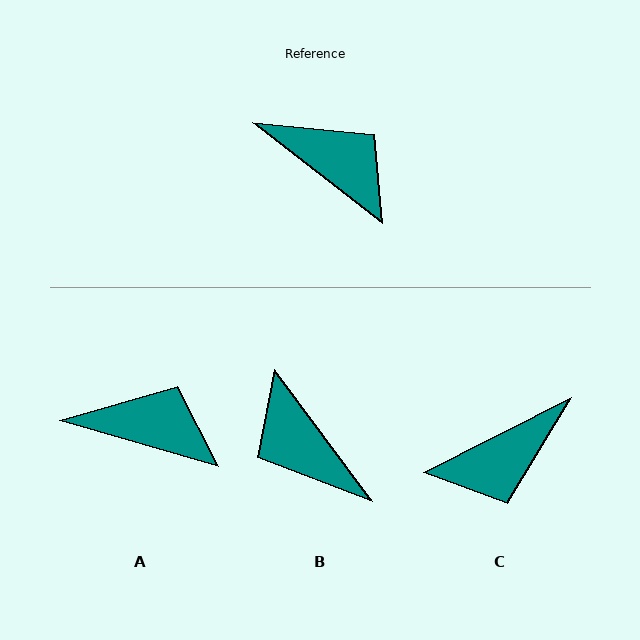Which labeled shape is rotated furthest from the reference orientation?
B, about 165 degrees away.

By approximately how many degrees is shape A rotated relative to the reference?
Approximately 22 degrees counter-clockwise.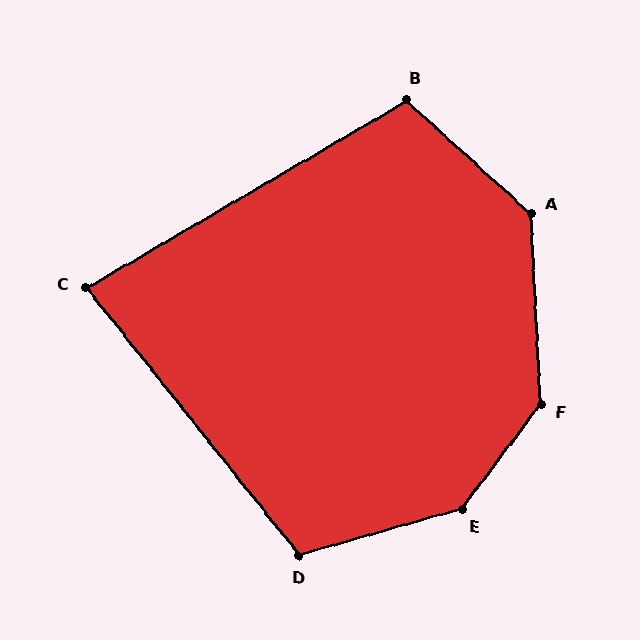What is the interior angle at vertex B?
Approximately 107 degrees (obtuse).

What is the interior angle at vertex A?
Approximately 135 degrees (obtuse).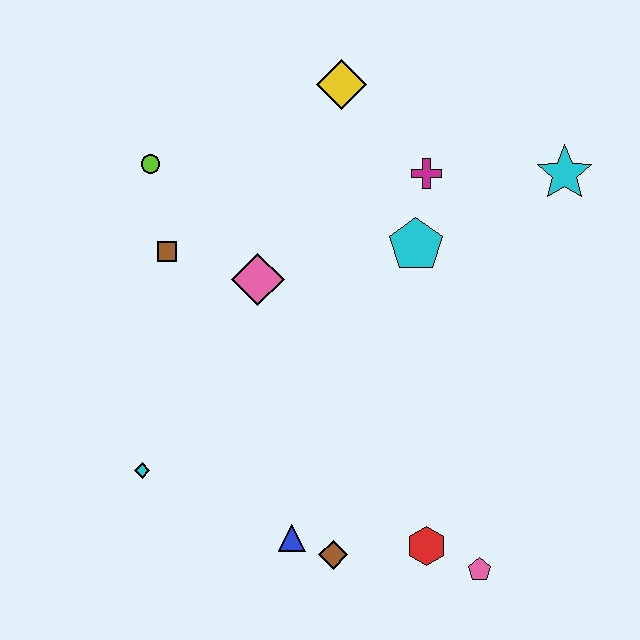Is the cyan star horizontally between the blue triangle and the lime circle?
No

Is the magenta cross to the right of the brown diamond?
Yes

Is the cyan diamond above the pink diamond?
No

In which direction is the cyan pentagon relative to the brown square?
The cyan pentagon is to the right of the brown square.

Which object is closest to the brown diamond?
The blue triangle is closest to the brown diamond.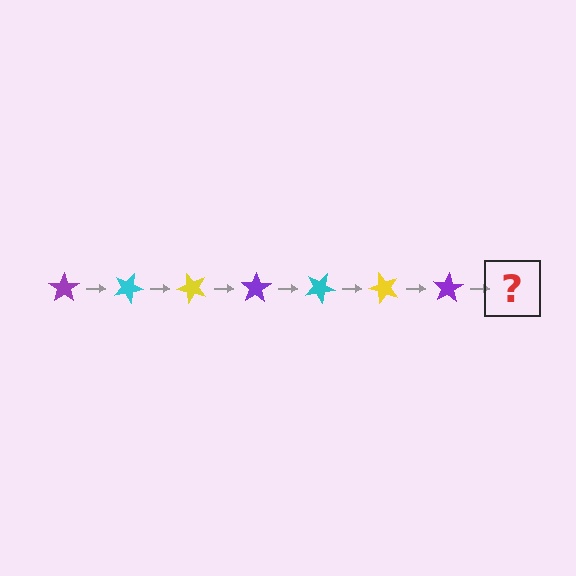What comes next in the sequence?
The next element should be a cyan star, rotated 175 degrees from the start.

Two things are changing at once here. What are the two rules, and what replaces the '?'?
The two rules are that it rotates 25 degrees each step and the color cycles through purple, cyan, and yellow. The '?' should be a cyan star, rotated 175 degrees from the start.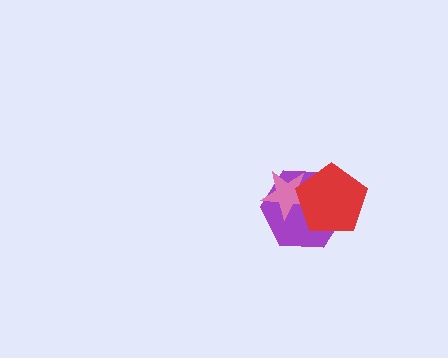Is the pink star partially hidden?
Yes, it is partially covered by another shape.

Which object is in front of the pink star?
The red pentagon is in front of the pink star.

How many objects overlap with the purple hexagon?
2 objects overlap with the purple hexagon.